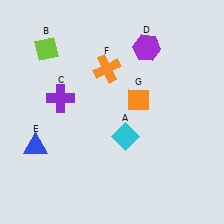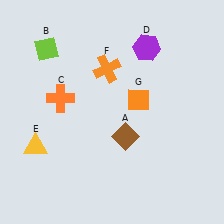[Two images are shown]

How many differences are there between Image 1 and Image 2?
There are 3 differences between the two images.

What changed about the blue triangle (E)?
In Image 1, E is blue. In Image 2, it changed to yellow.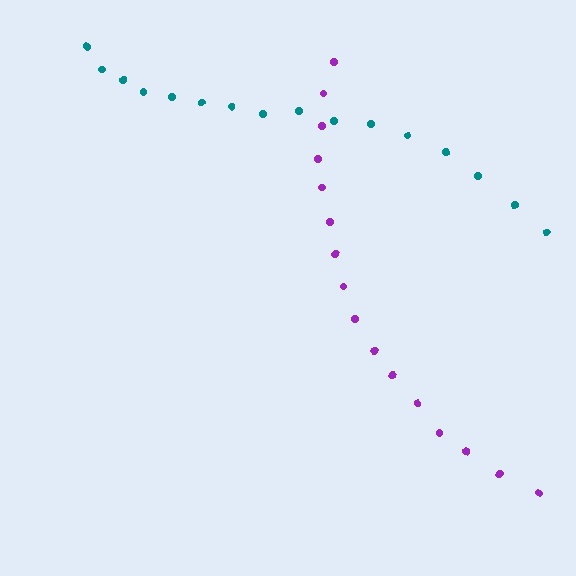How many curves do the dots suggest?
There are 2 distinct paths.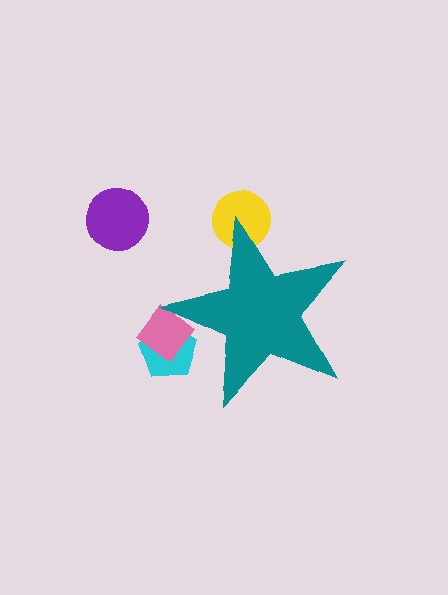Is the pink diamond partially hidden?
Yes, the pink diamond is partially hidden behind the teal star.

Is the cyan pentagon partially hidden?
Yes, the cyan pentagon is partially hidden behind the teal star.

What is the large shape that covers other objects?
A teal star.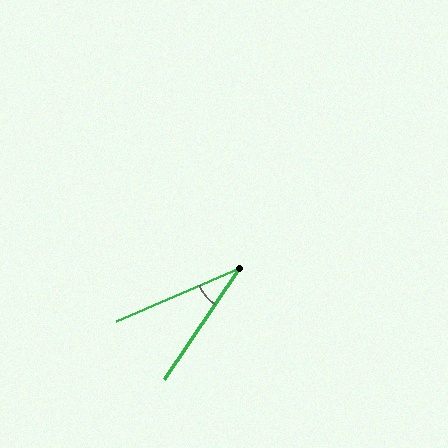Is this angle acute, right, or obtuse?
It is acute.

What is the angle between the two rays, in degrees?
Approximately 33 degrees.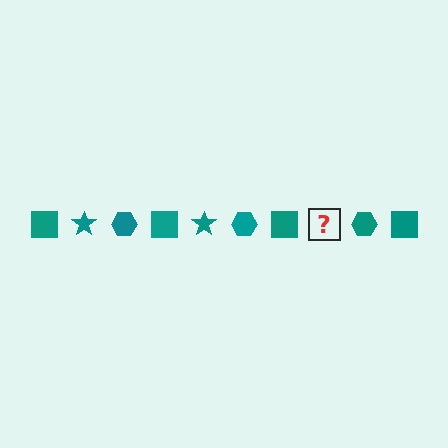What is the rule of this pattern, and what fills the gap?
The rule is that the pattern cycles through square, star, hexagon shapes in teal. The gap should be filled with a teal star.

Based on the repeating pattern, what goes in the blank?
The blank should be a teal star.